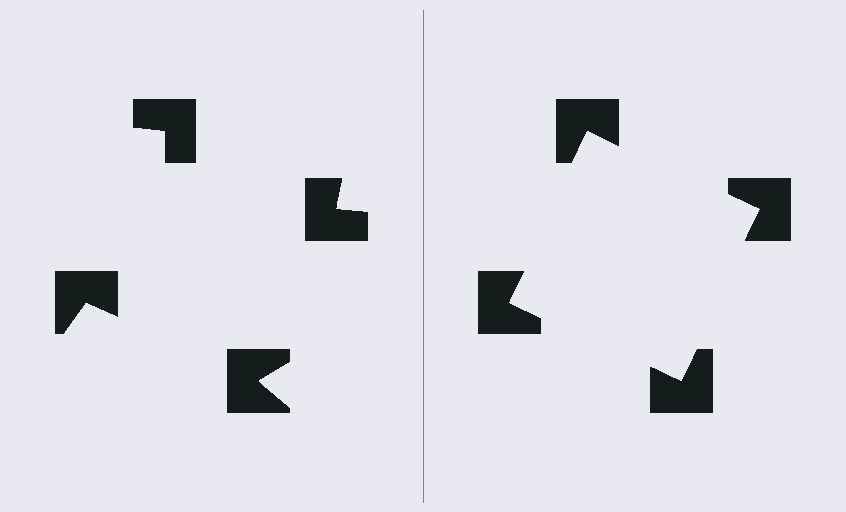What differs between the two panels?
The notched squares are positioned identically on both sides; only the wedge orientations differ. On the right they align to a square; on the left they are misaligned.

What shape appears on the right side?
An illusory square.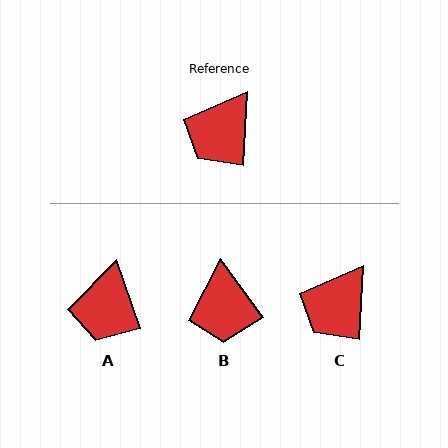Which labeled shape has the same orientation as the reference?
C.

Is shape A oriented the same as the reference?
No, it is off by about 23 degrees.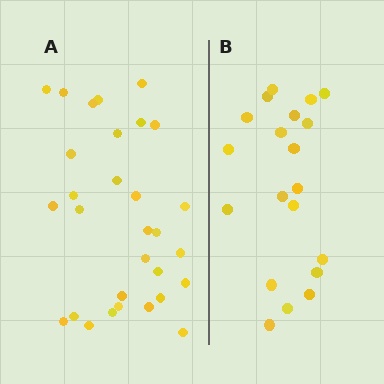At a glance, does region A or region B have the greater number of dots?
Region A (the left region) has more dots.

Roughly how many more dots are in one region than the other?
Region A has roughly 10 or so more dots than region B.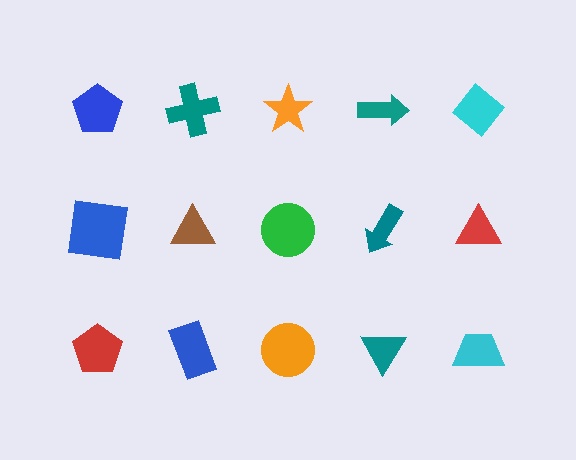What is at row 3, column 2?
A blue rectangle.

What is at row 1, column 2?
A teal cross.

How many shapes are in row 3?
5 shapes.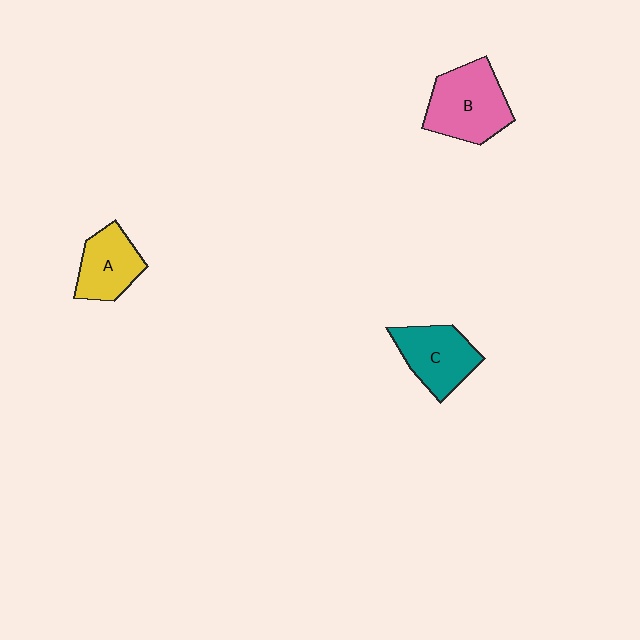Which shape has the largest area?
Shape B (pink).